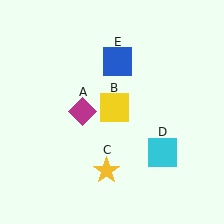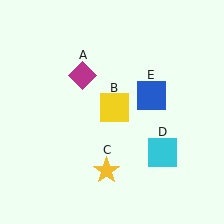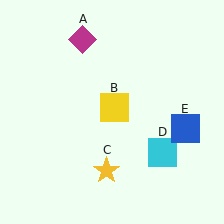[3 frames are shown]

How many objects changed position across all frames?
2 objects changed position: magenta diamond (object A), blue square (object E).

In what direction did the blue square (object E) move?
The blue square (object E) moved down and to the right.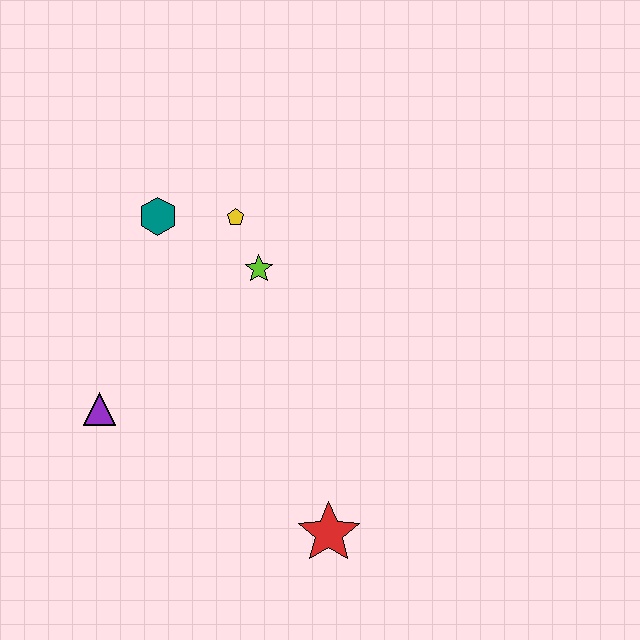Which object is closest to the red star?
The purple triangle is closest to the red star.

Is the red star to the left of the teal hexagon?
No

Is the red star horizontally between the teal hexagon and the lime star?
No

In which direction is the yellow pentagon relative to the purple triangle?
The yellow pentagon is above the purple triangle.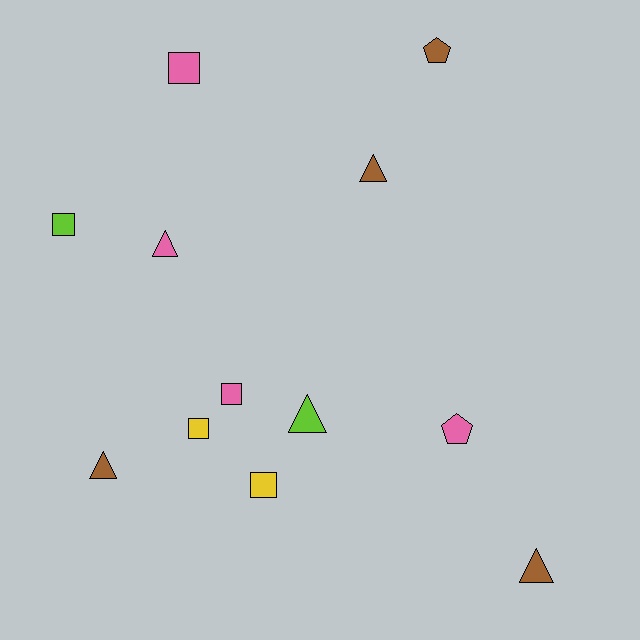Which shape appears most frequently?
Triangle, with 5 objects.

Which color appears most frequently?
Brown, with 4 objects.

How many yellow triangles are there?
There are no yellow triangles.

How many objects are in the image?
There are 12 objects.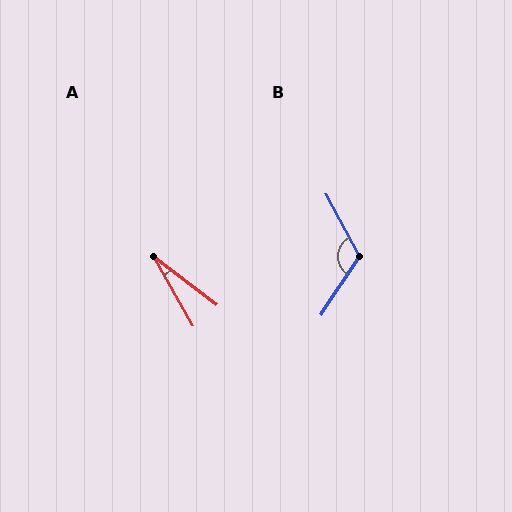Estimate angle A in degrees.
Approximately 23 degrees.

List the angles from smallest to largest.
A (23°), B (119°).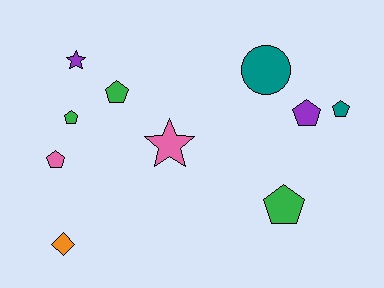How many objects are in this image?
There are 10 objects.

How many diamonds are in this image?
There is 1 diamond.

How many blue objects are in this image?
There are no blue objects.